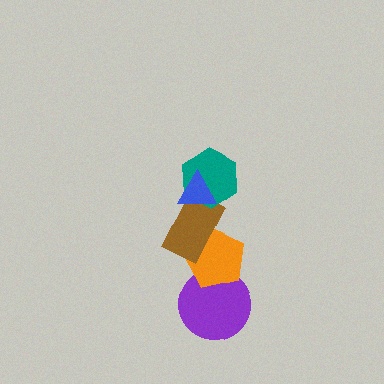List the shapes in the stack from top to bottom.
From top to bottom: the blue triangle, the teal hexagon, the brown rectangle, the orange pentagon, the purple circle.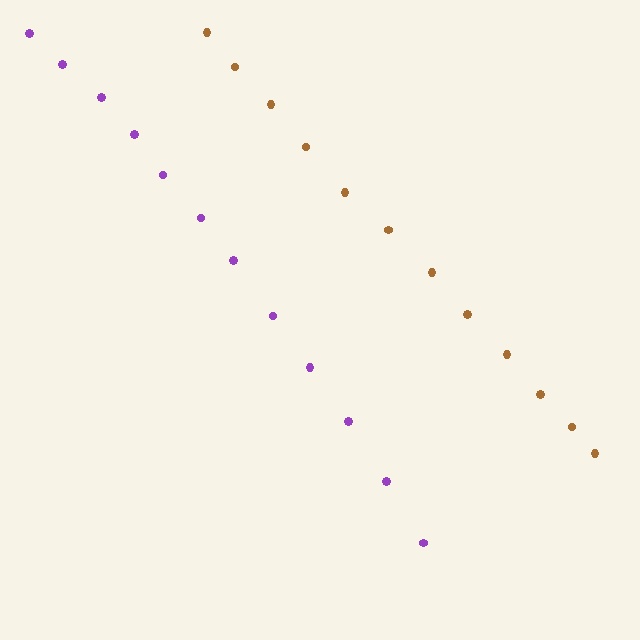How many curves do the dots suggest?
There are 2 distinct paths.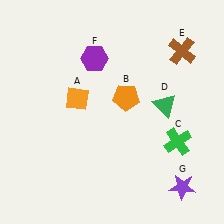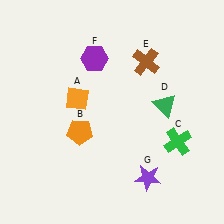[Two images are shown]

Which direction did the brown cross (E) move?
The brown cross (E) moved left.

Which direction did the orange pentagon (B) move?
The orange pentagon (B) moved left.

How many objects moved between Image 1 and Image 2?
3 objects moved between the two images.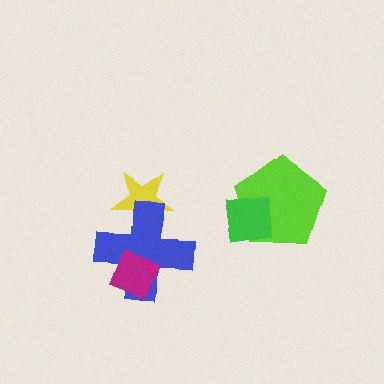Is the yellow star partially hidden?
Yes, it is partially covered by another shape.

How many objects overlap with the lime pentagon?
1 object overlaps with the lime pentagon.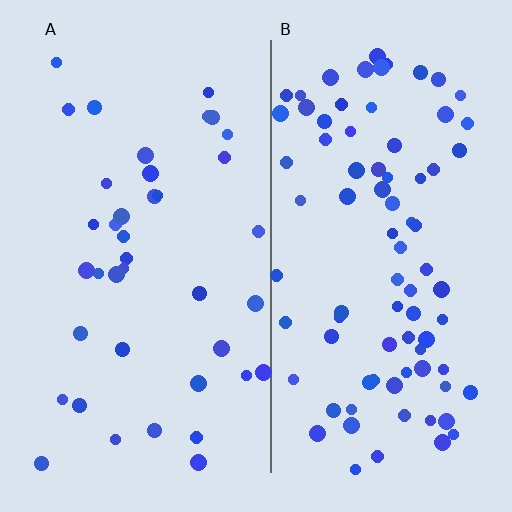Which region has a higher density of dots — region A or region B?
B (the right).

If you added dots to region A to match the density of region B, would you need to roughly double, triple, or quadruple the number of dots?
Approximately double.